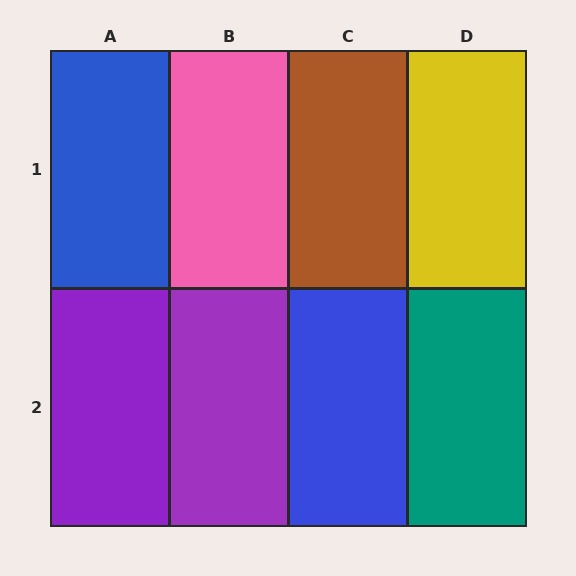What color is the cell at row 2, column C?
Blue.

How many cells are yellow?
1 cell is yellow.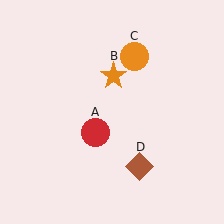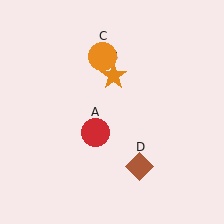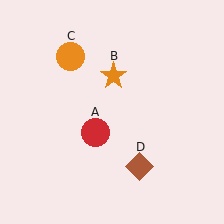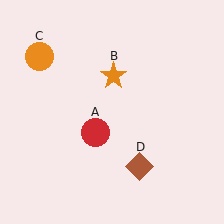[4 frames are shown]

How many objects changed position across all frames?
1 object changed position: orange circle (object C).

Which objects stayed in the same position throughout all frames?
Red circle (object A) and orange star (object B) and brown diamond (object D) remained stationary.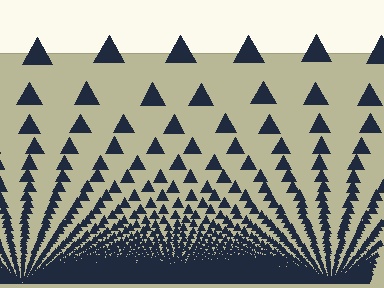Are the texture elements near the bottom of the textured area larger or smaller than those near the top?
Smaller. The gradient is inverted — elements near the bottom are smaller and denser.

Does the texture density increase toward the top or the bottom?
Density increases toward the bottom.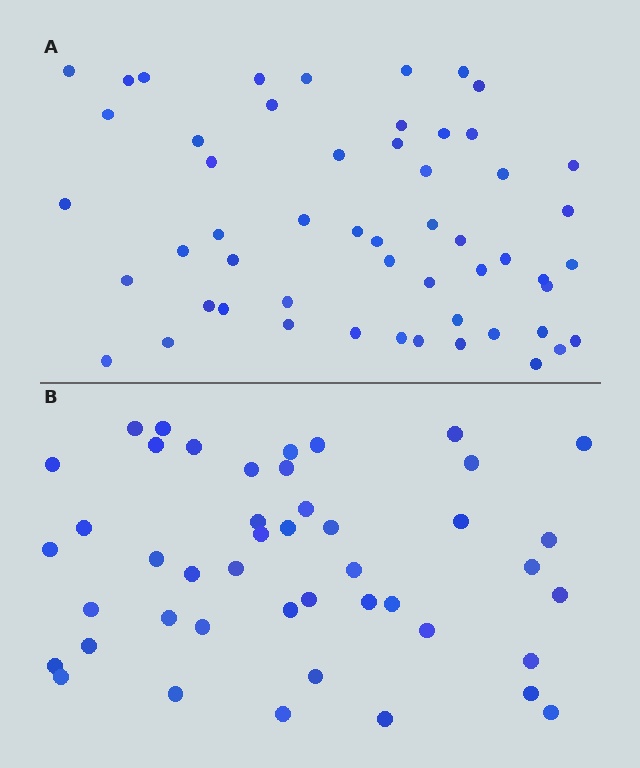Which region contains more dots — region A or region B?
Region A (the top region) has more dots.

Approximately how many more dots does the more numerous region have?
Region A has roughly 8 or so more dots than region B.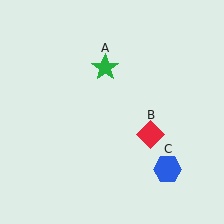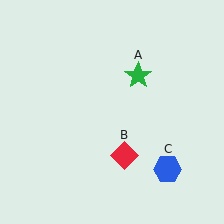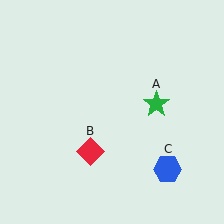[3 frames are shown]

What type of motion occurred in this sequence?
The green star (object A), red diamond (object B) rotated clockwise around the center of the scene.